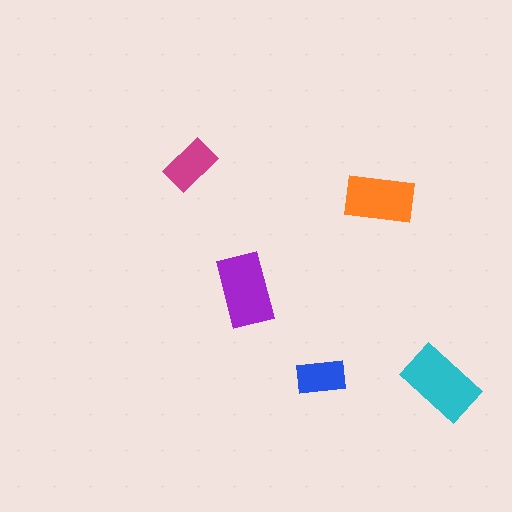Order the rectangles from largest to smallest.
the cyan one, the purple one, the orange one, the magenta one, the blue one.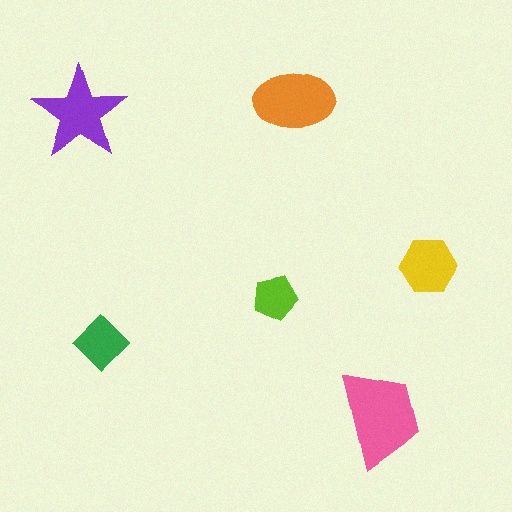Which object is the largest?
The pink trapezoid.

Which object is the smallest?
The lime pentagon.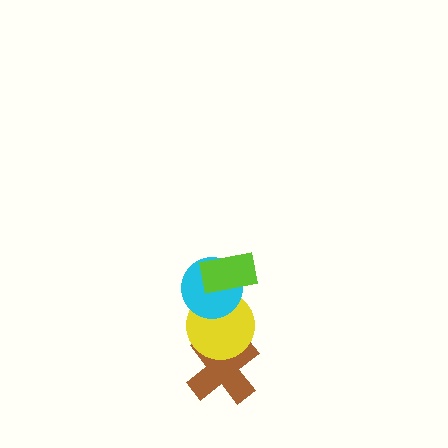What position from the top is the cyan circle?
The cyan circle is 2nd from the top.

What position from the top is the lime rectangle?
The lime rectangle is 1st from the top.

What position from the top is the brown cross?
The brown cross is 4th from the top.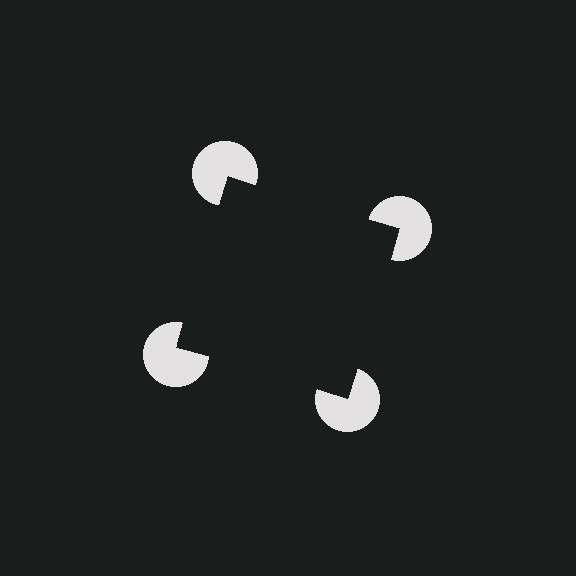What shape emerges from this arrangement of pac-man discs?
An illusory square — its edges are inferred from the aligned wedge cuts in the pac-man discs, not physically drawn.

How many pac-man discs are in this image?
There are 4 — one at each vertex of the illusory square.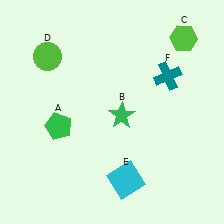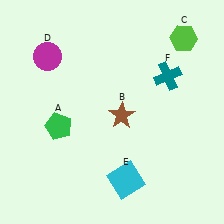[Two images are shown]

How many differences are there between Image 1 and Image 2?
There are 2 differences between the two images.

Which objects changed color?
B changed from green to brown. D changed from lime to magenta.